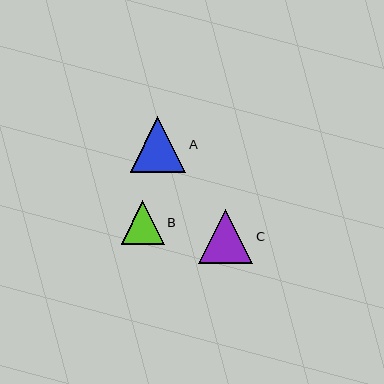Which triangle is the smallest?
Triangle B is the smallest with a size of approximately 43 pixels.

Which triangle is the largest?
Triangle A is the largest with a size of approximately 55 pixels.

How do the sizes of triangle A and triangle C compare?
Triangle A and triangle C are approximately the same size.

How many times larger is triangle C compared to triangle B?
Triangle C is approximately 1.3 times the size of triangle B.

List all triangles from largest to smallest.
From largest to smallest: A, C, B.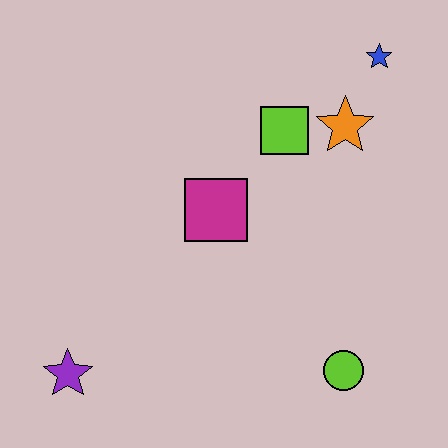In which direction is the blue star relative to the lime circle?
The blue star is above the lime circle.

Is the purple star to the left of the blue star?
Yes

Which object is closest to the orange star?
The lime square is closest to the orange star.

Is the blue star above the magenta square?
Yes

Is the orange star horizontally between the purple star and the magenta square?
No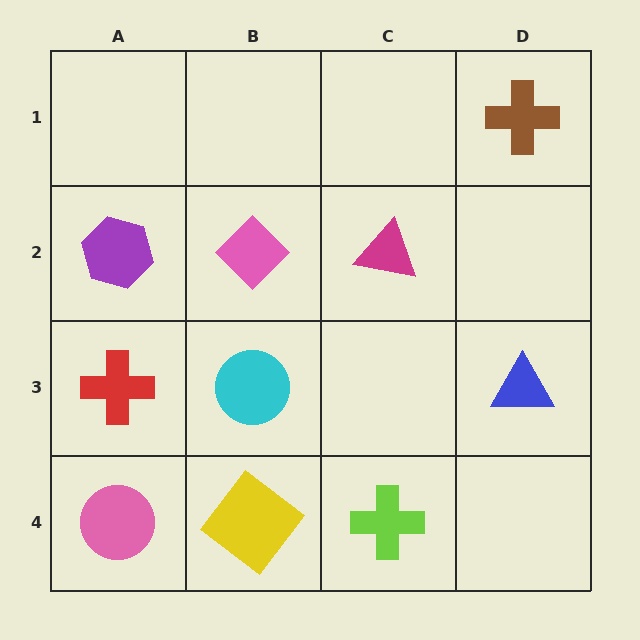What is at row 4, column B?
A yellow diamond.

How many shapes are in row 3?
3 shapes.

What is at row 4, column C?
A lime cross.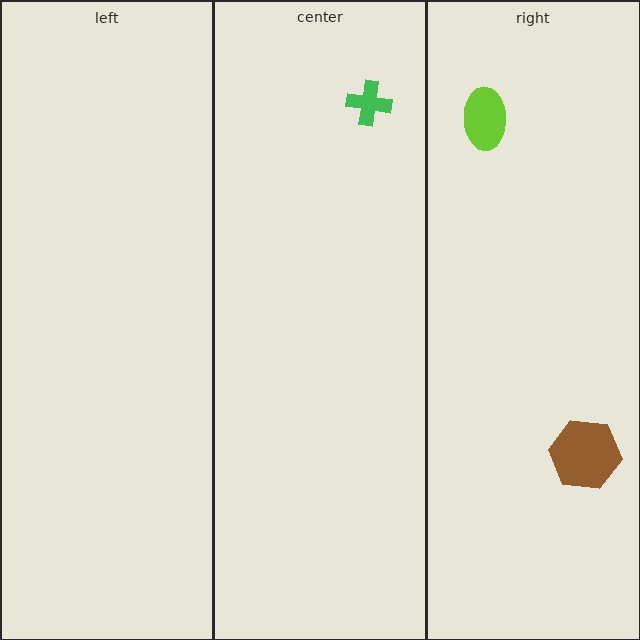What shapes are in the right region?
The lime ellipse, the brown hexagon.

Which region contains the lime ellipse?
The right region.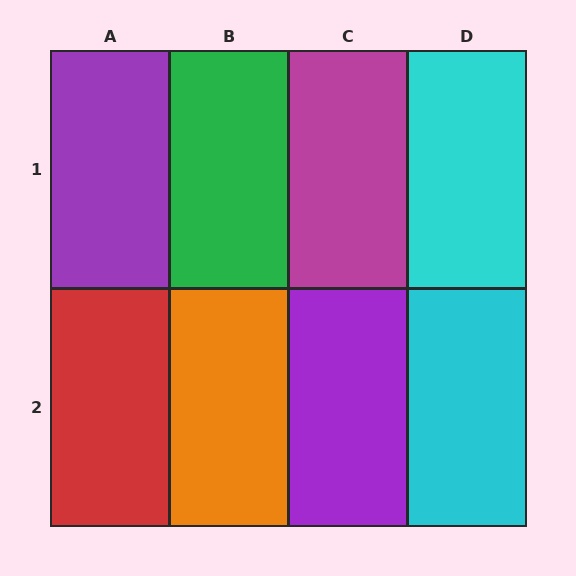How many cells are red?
1 cell is red.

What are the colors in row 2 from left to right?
Red, orange, purple, cyan.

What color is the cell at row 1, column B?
Green.